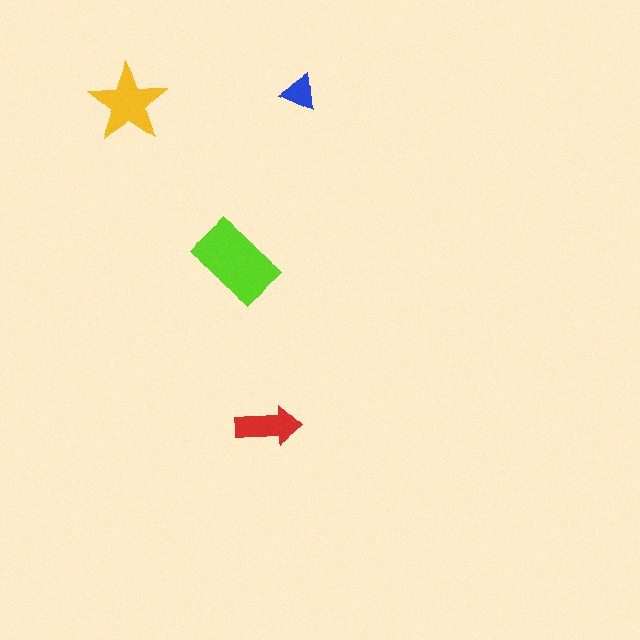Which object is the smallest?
The blue triangle.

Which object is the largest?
The lime rectangle.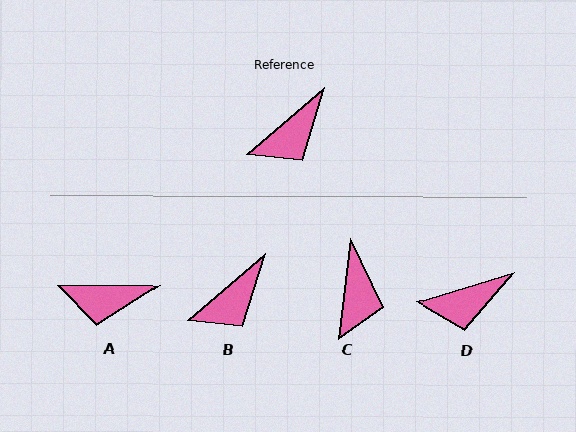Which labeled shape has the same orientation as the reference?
B.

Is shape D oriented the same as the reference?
No, it is off by about 24 degrees.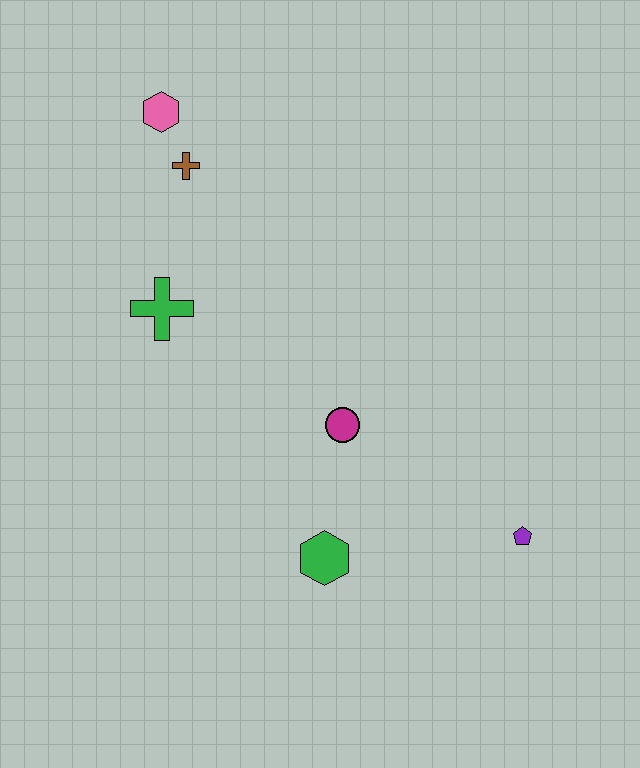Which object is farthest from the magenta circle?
The pink hexagon is farthest from the magenta circle.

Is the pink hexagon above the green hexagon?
Yes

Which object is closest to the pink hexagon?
The brown cross is closest to the pink hexagon.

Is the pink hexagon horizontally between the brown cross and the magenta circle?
No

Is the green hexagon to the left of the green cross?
No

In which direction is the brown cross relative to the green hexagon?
The brown cross is above the green hexagon.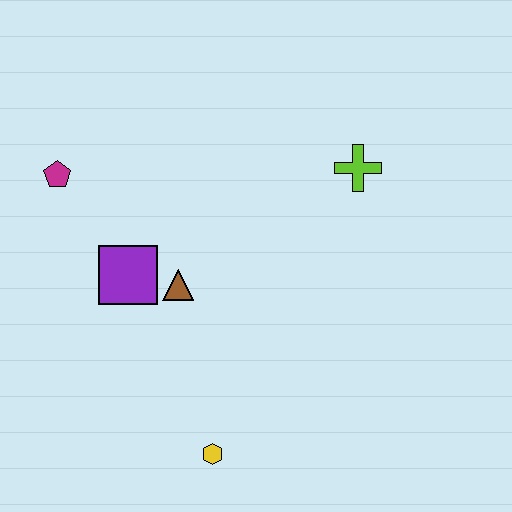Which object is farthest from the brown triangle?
The lime cross is farthest from the brown triangle.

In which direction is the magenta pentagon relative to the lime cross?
The magenta pentagon is to the left of the lime cross.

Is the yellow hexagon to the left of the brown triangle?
No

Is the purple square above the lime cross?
No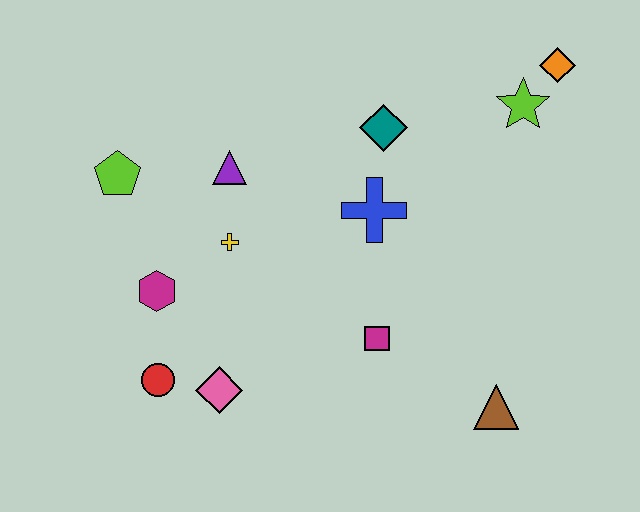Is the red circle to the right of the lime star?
No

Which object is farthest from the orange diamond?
The red circle is farthest from the orange diamond.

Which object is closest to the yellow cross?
The purple triangle is closest to the yellow cross.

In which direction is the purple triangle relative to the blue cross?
The purple triangle is to the left of the blue cross.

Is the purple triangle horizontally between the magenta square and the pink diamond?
Yes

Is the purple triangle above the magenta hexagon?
Yes